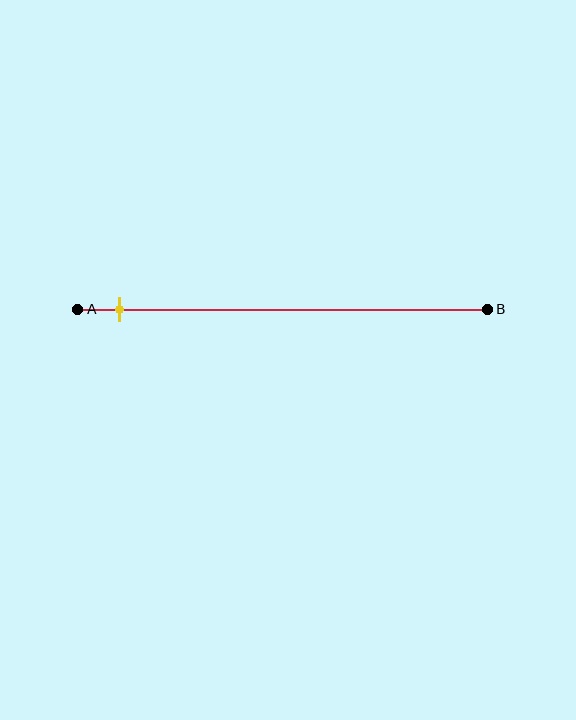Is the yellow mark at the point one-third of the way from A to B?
No, the mark is at about 10% from A, not at the 33% one-third point.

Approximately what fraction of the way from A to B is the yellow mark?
The yellow mark is approximately 10% of the way from A to B.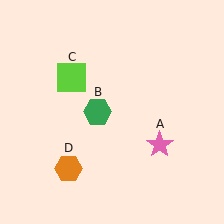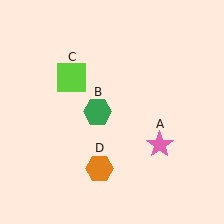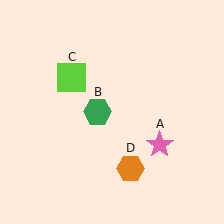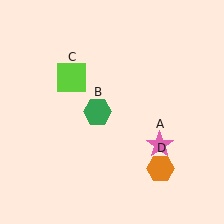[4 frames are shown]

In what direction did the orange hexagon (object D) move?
The orange hexagon (object D) moved right.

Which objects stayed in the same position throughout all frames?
Pink star (object A) and green hexagon (object B) and lime square (object C) remained stationary.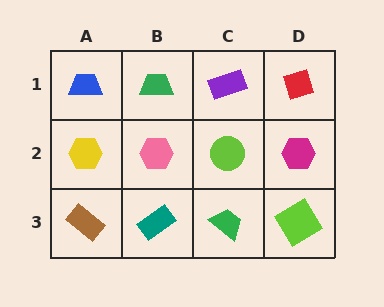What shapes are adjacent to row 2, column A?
A blue trapezoid (row 1, column A), a brown rectangle (row 3, column A), a pink hexagon (row 2, column B).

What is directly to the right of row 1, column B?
A purple rectangle.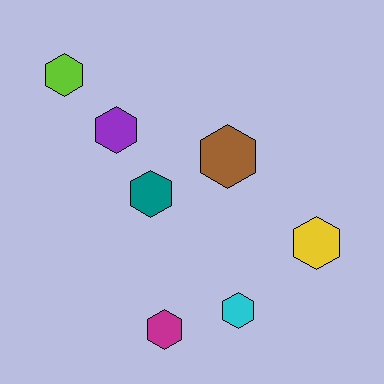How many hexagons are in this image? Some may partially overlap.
There are 7 hexagons.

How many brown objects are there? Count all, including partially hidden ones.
There is 1 brown object.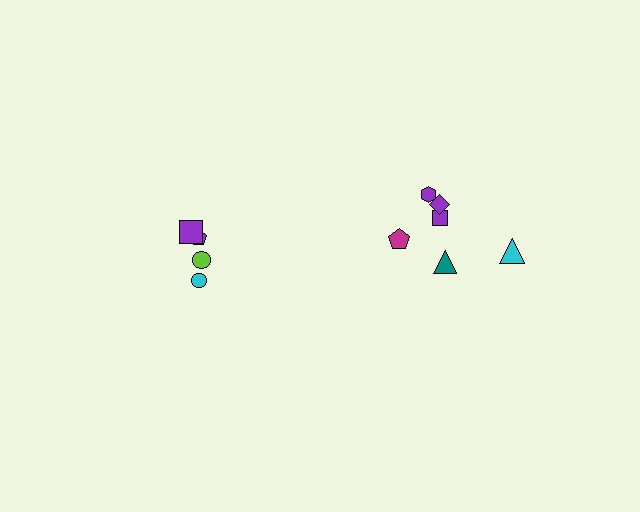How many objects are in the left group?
There are 4 objects.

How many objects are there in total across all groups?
There are 10 objects.